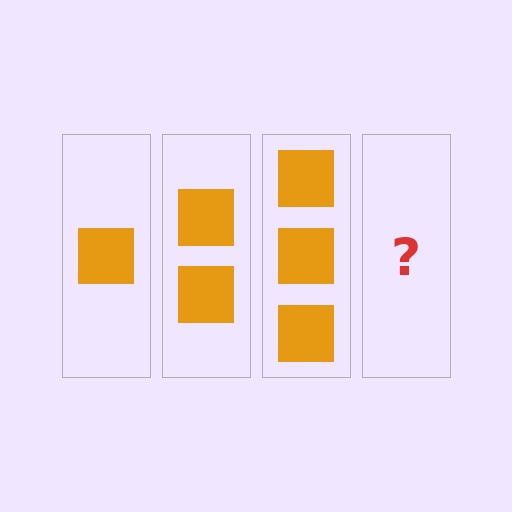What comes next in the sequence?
The next element should be 4 squares.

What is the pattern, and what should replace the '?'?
The pattern is that each step adds one more square. The '?' should be 4 squares.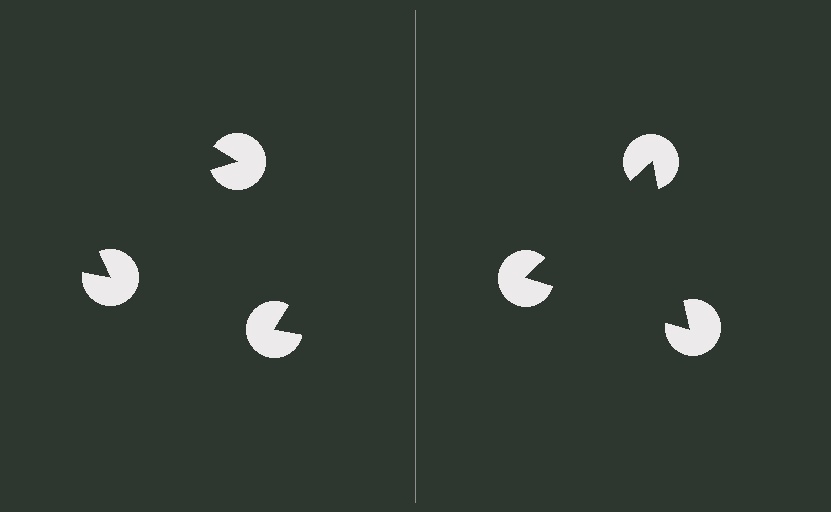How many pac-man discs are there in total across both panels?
6 — 3 on each side.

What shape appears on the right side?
An illusory triangle.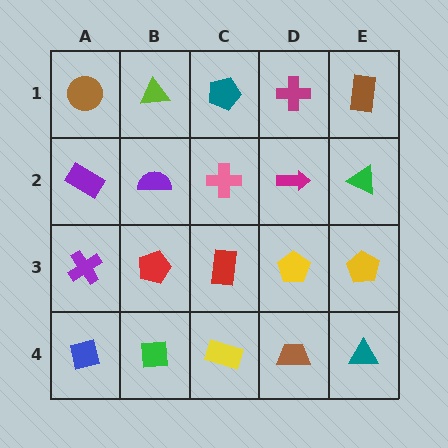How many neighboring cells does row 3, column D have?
4.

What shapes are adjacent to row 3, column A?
A purple rectangle (row 2, column A), a blue square (row 4, column A), a red pentagon (row 3, column B).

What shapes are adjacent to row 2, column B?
A lime triangle (row 1, column B), a red pentagon (row 3, column B), a purple rectangle (row 2, column A), a pink cross (row 2, column C).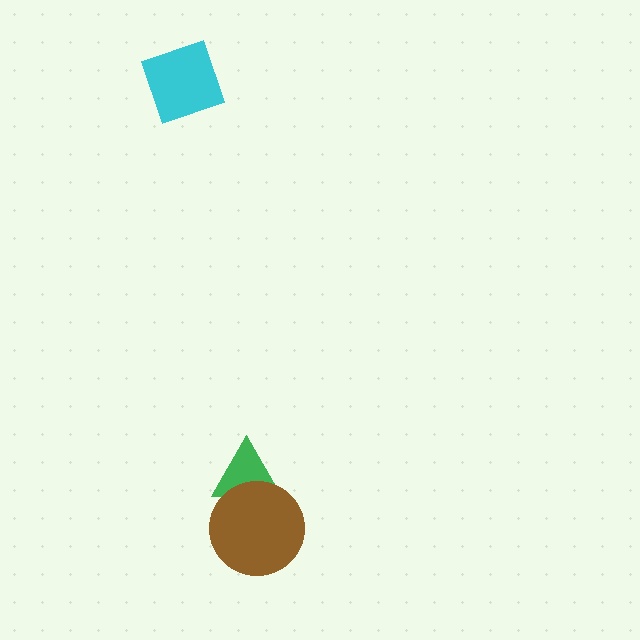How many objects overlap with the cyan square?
0 objects overlap with the cyan square.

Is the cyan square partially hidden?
No, no other shape covers it.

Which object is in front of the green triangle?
The brown circle is in front of the green triangle.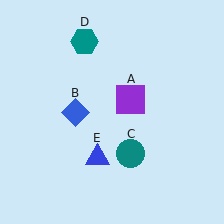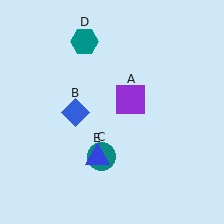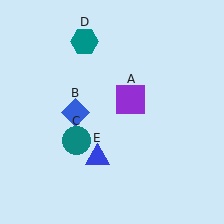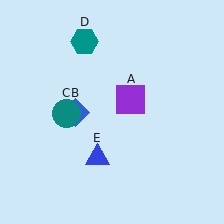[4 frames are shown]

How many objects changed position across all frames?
1 object changed position: teal circle (object C).